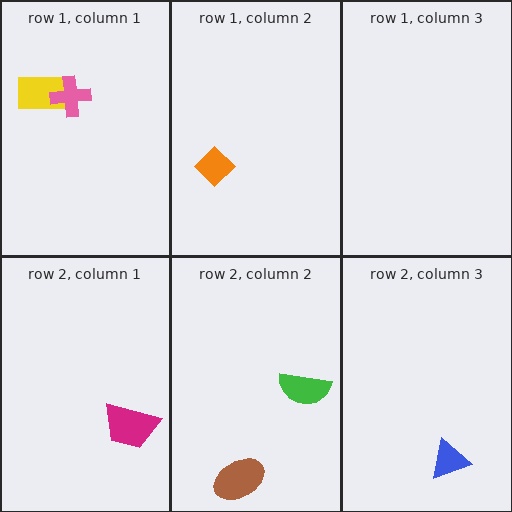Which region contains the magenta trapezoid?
The row 2, column 1 region.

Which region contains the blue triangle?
The row 2, column 3 region.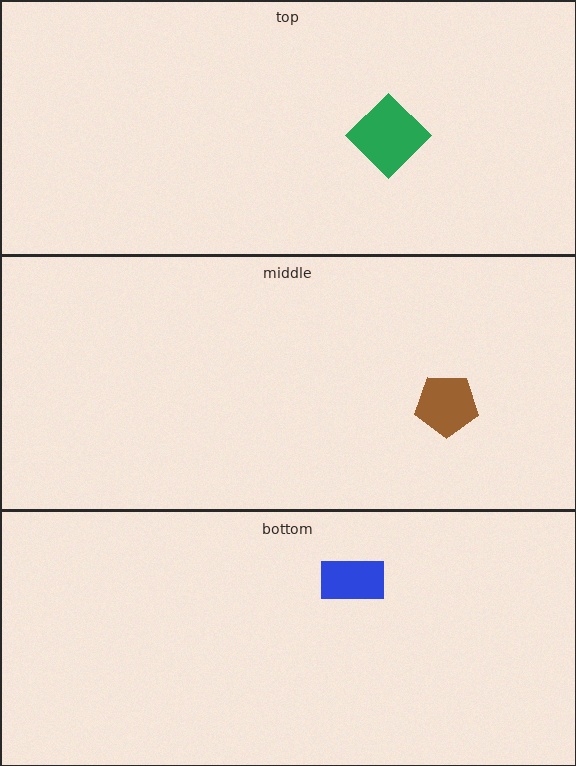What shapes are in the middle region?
The brown pentagon.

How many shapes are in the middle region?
1.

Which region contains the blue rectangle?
The bottom region.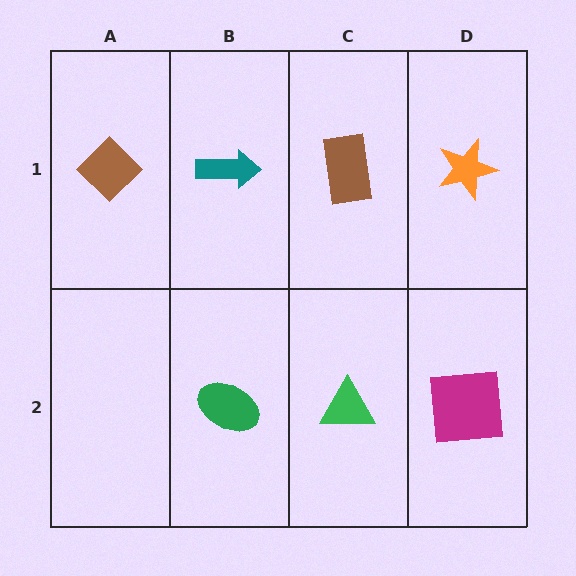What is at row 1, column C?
A brown rectangle.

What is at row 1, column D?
An orange star.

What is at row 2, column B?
A green ellipse.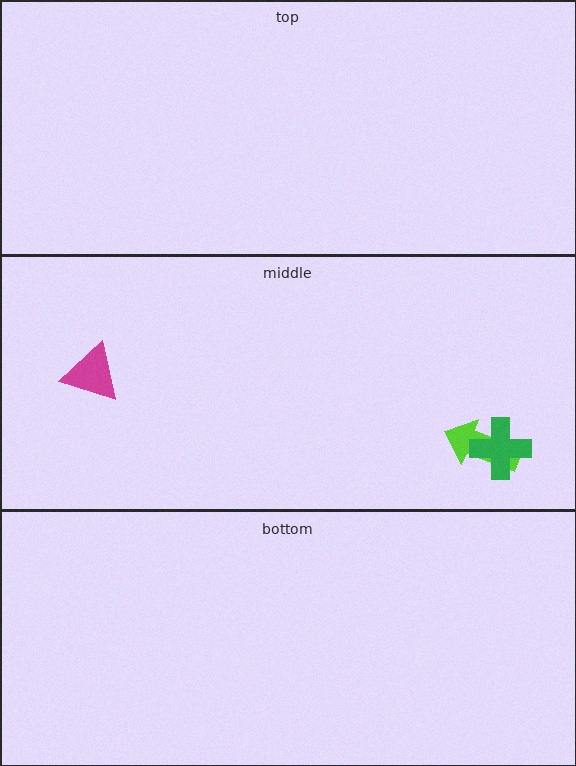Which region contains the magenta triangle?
The middle region.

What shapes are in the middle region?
The lime arrow, the green cross, the magenta triangle.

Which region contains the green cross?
The middle region.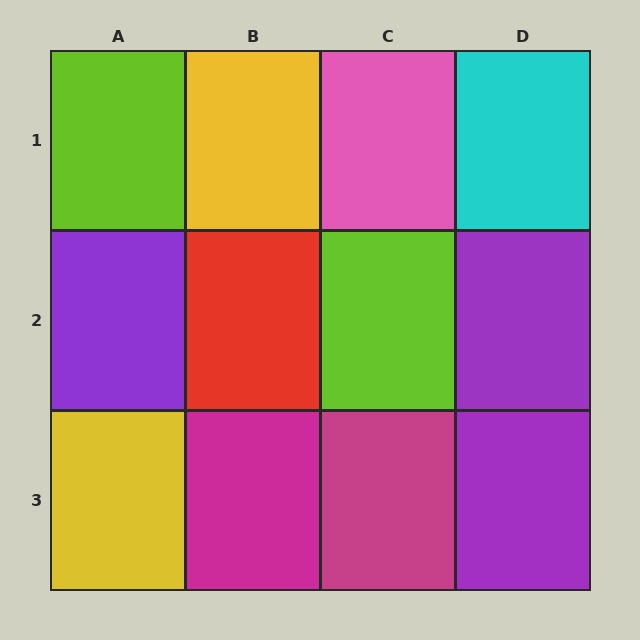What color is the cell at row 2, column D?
Purple.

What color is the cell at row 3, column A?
Yellow.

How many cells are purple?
3 cells are purple.